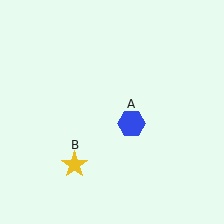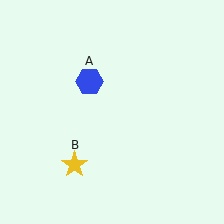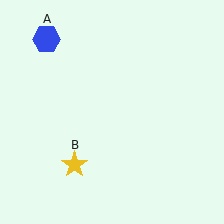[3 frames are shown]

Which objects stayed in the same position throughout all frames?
Yellow star (object B) remained stationary.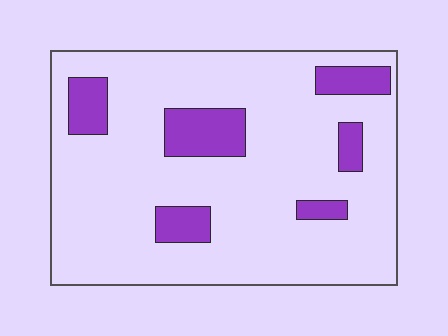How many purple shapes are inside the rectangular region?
6.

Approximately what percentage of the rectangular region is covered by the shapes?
Approximately 15%.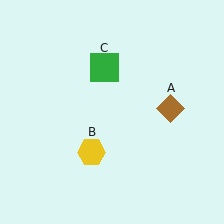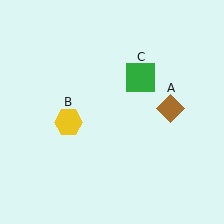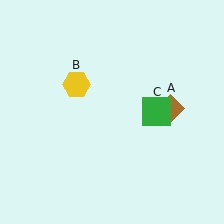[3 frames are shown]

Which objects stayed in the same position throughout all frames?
Brown diamond (object A) remained stationary.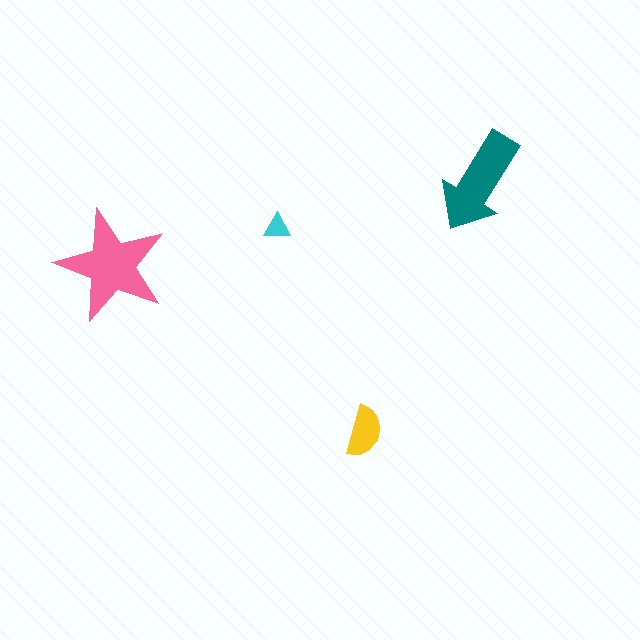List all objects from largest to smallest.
The pink star, the teal arrow, the yellow semicircle, the cyan triangle.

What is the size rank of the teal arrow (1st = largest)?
2nd.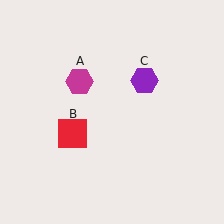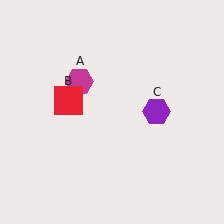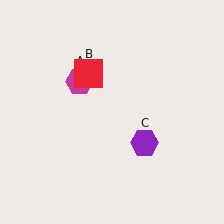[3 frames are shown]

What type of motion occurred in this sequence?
The red square (object B), purple hexagon (object C) rotated clockwise around the center of the scene.